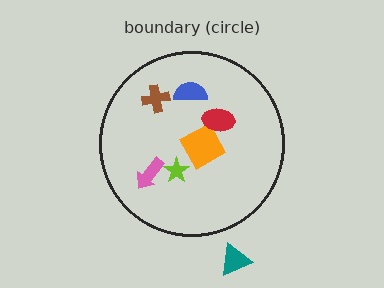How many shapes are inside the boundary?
6 inside, 1 outside.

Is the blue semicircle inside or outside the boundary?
Inside.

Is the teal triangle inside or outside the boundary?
Outside.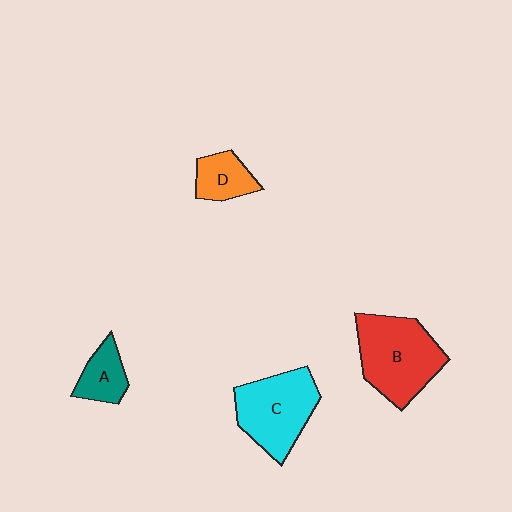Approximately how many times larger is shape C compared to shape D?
Approximately 2.2 times.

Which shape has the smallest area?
Shape A (teal).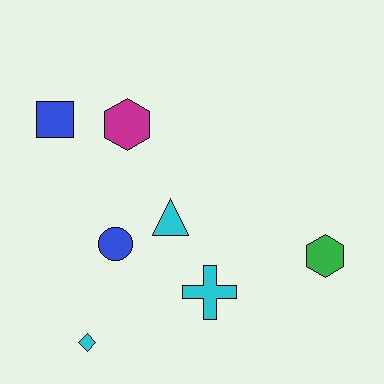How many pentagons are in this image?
There are no pentagons.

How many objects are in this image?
There are 7 objects.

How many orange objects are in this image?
There are no orange objects.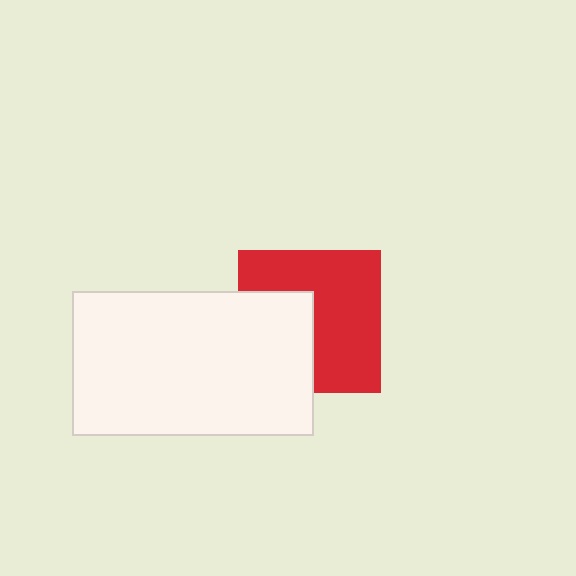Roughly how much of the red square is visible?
About half of it is visible (roughly 63%).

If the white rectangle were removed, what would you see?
You would see the complete red square.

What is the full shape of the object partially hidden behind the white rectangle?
The partially hidden object is a red square.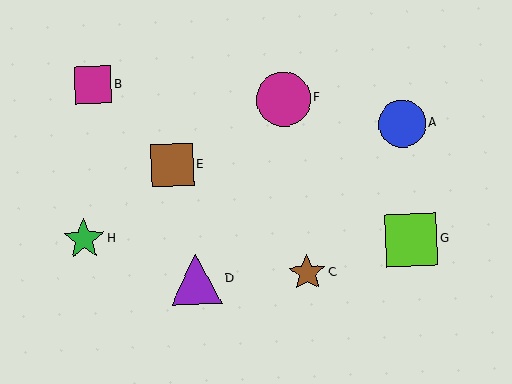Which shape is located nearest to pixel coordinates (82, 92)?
The magenta square (labeled B) at (93, 85) is nearest to that location.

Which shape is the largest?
The magenta circle (labeled F) is the largest.